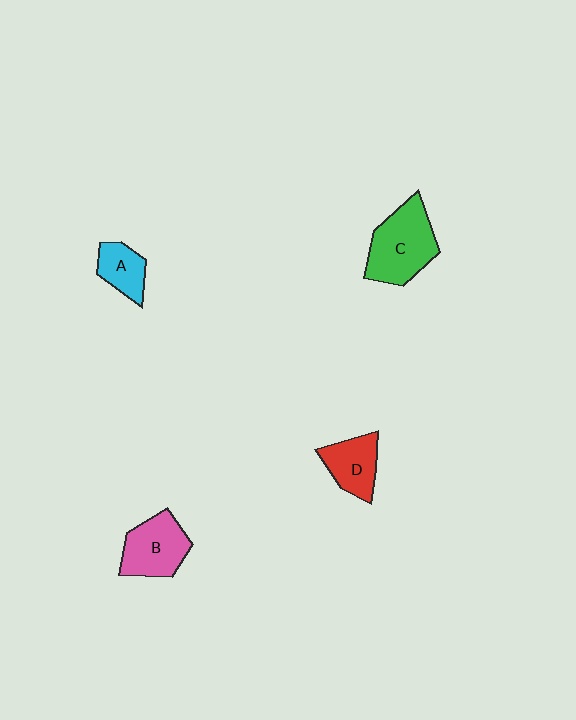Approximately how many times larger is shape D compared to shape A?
Approximately 1.3 times.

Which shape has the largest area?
Shape C (green).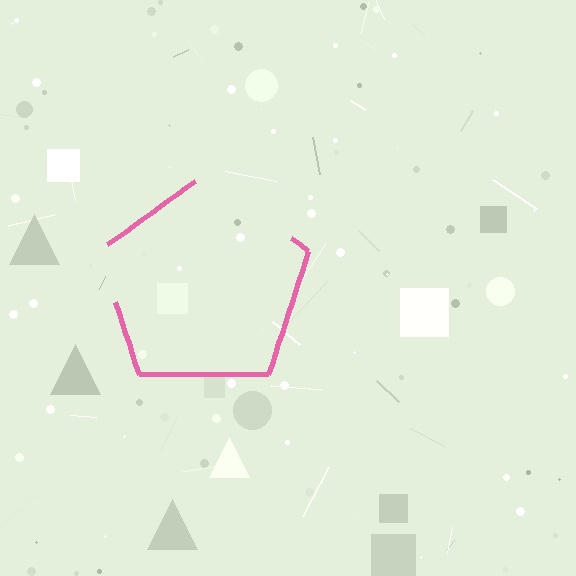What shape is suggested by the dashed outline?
The dashed outline suggests a pentagon.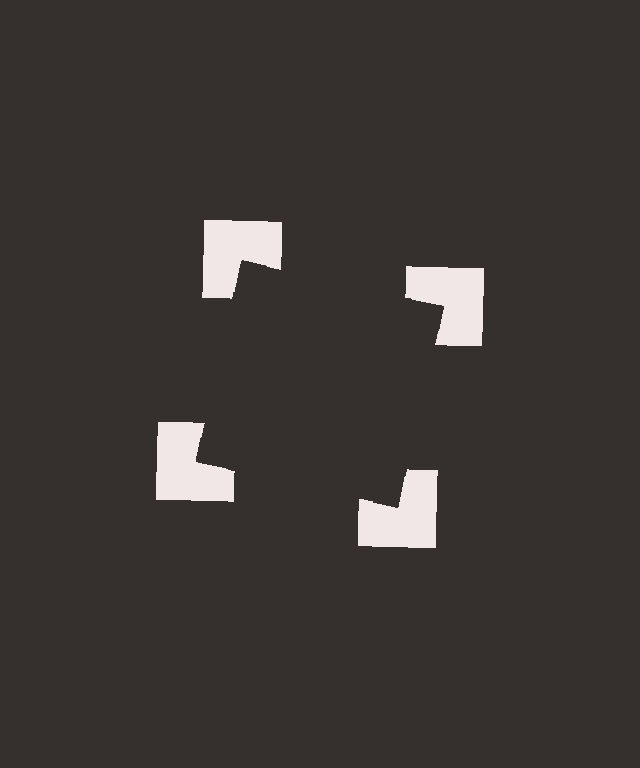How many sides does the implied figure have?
4 sides.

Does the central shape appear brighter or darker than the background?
It typically appears slightly darker than the background, even though no actual brightness change is drawn.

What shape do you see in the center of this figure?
An illusory square — its edges are inferred from the aligned wedge cuts in the notched squares, not physically drawn.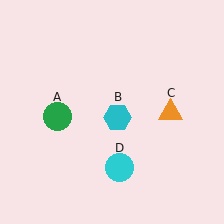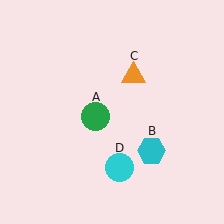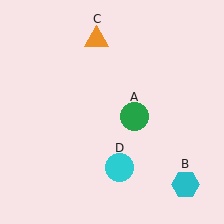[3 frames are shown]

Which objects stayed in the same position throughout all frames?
Cyan circle (object D) remained stationary.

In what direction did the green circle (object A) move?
The green circle (object A) moved right.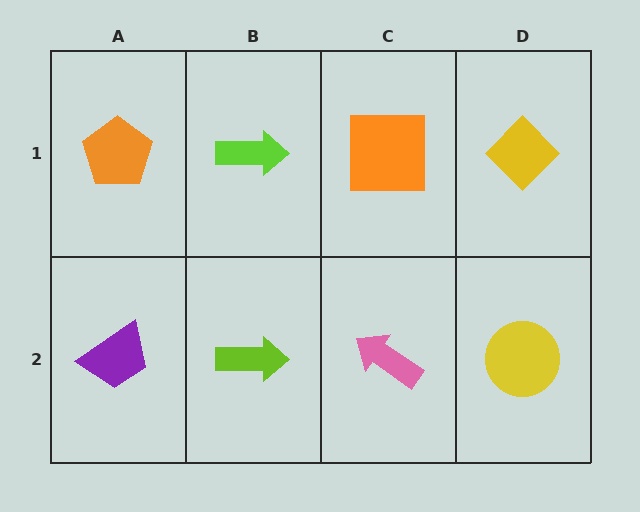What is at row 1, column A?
An orange pentagon.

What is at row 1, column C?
An orange square.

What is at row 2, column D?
A yellow circle.